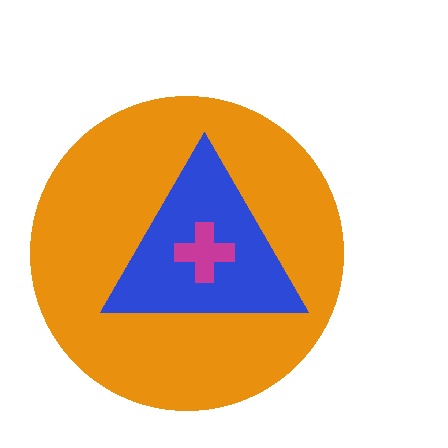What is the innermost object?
The magenta cross.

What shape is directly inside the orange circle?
The blue triangle.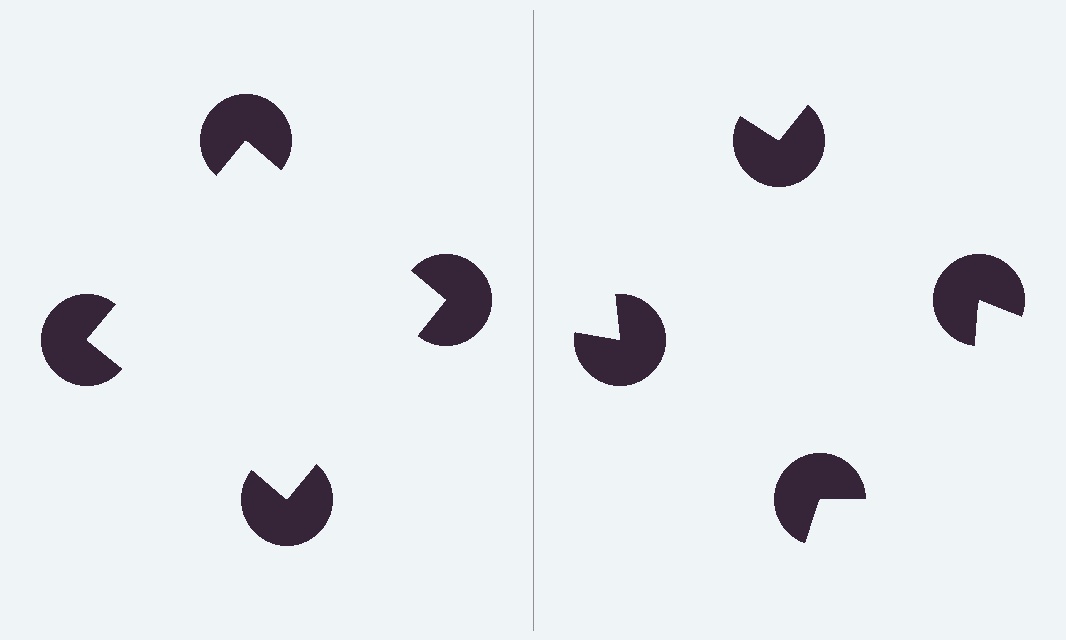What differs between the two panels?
The pac-man discs are positioned identically on both sides; only the wedge orientations differ. On the left they align to a square; on the right they are misaligned.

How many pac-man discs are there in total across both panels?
8 — 4 on each side.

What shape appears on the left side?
An illusory square.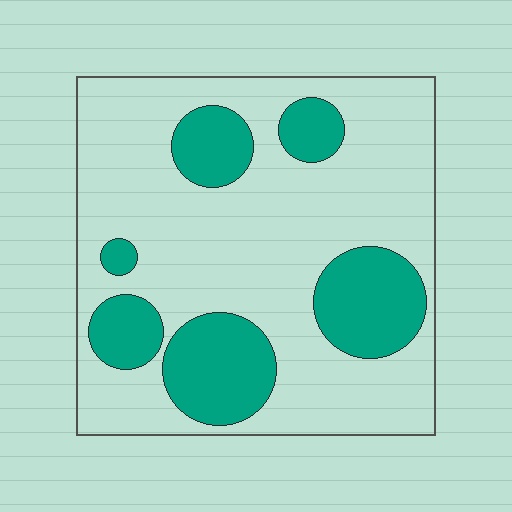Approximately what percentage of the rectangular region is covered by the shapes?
Approximately 25%.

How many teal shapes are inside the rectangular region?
6.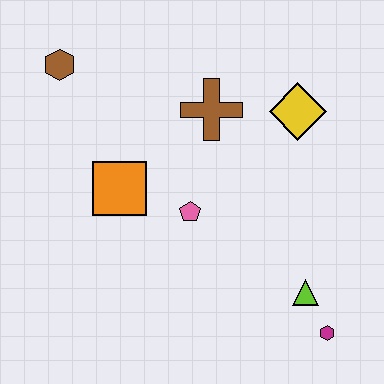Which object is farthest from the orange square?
The magenta hexagon is farthest from the orange square.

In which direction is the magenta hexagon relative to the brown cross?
The magenta hexagon is below the brown cross.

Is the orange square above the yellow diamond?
No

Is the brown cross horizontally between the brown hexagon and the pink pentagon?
No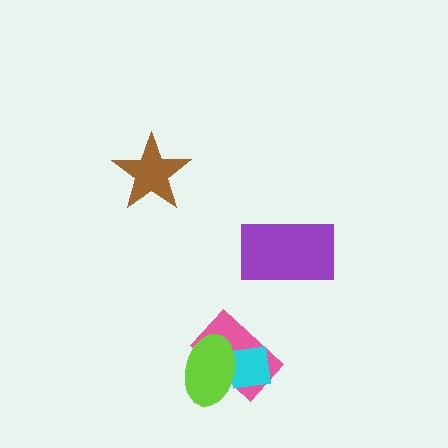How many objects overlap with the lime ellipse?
2 objects overlap with the lime ellipse.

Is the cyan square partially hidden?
Yes, it is partially covered by another shape.